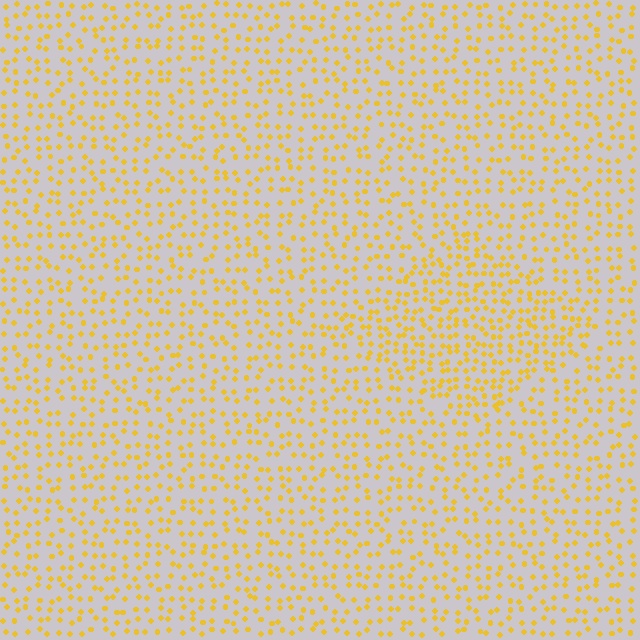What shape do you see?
I see a diamond.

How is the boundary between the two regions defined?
The boundary is defined by a change in element density (approximately 1.6x ratio). All elements are the same color, size, and shape.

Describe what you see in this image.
The image contains small yellow elements arranged at two different densities. A diamond-shaped region is visible where the elements are more densely packed than the surrounding area.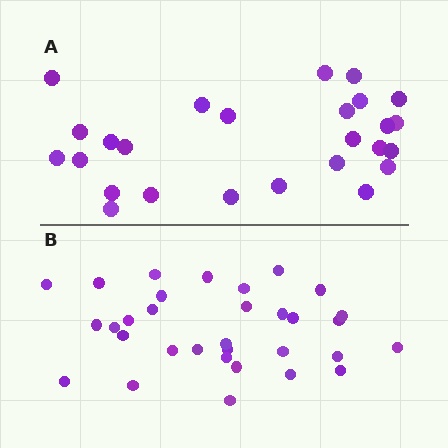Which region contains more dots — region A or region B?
Region B (the bottom region) has more dots.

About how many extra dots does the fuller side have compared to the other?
Region B has about 6 more dots than region A.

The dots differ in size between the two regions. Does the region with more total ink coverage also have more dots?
No. Region A has more total ink coverage because its dots are larger, but region B actually contains more individual dots. Total area can be misleading — the number of items is what matters here.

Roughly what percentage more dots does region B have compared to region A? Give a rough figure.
About 25% more.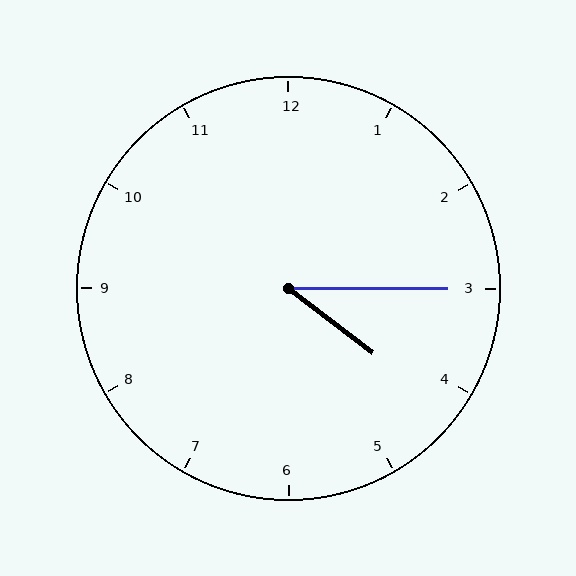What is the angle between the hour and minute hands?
Approximately 38 degrees.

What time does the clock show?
4:15.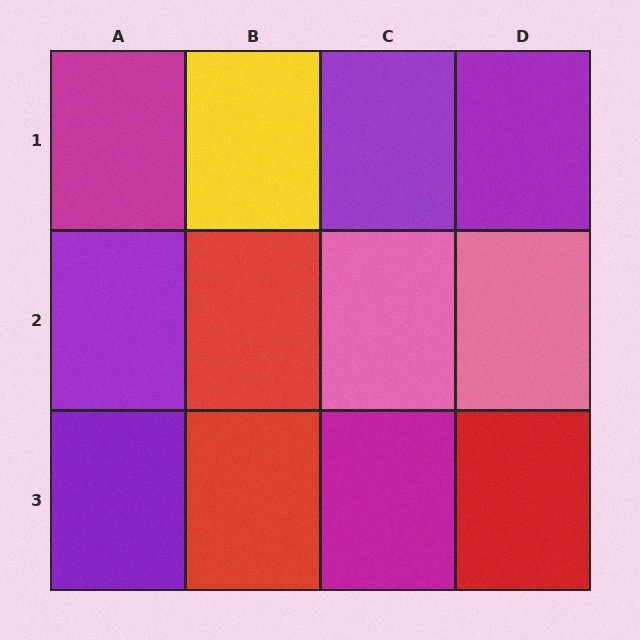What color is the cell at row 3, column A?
Purple.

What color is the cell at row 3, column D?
Red.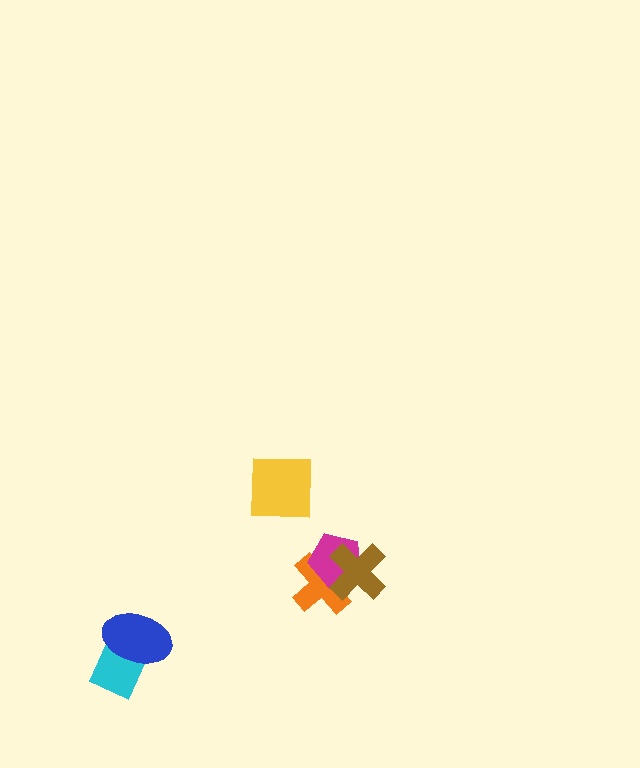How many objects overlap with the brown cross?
2 objects overlap with the brown cross.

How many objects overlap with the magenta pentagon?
2 objects overlap with the magenta pentagon.